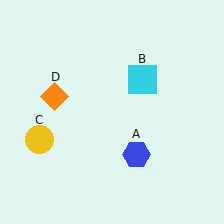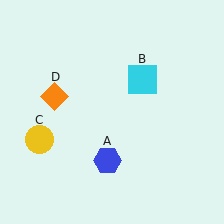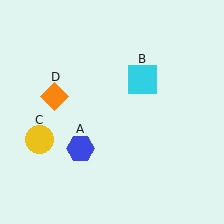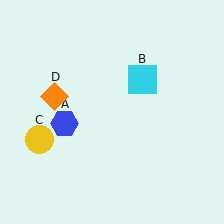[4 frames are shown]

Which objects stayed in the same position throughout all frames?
Cyan square (object B) and yellow circle (object C) and orange diamond (object D) remained stationary.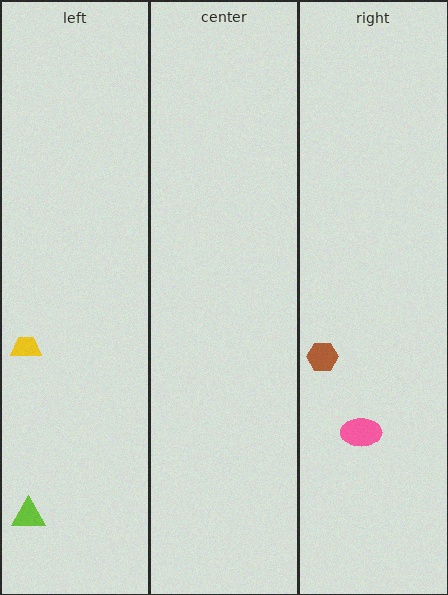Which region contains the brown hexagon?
The right region.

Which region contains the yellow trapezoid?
The left region.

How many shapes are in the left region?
2.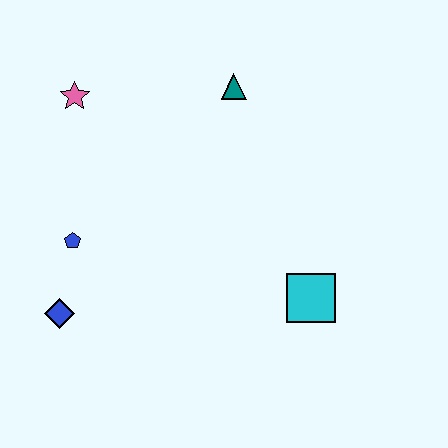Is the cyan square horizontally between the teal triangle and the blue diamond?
No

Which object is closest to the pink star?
The blue pentagon is closest to the pink star.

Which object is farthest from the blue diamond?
The teal triangle is farthest from the blue diamond.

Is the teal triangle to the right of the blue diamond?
Yes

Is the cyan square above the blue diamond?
Yes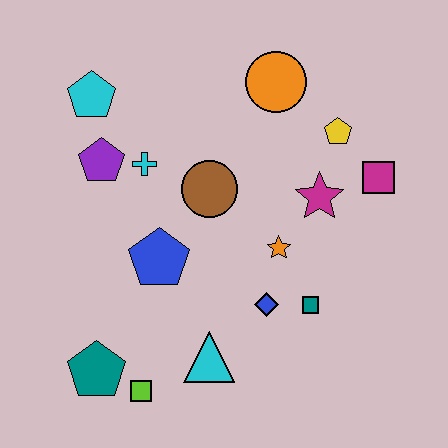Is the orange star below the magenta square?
Yes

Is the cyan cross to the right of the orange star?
No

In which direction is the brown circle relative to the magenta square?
The brown circle is to the left of the magenta square.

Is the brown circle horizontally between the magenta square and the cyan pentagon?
Yes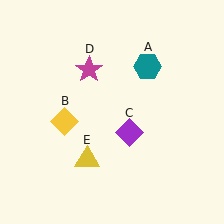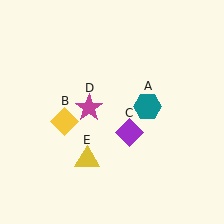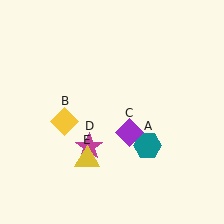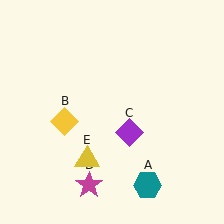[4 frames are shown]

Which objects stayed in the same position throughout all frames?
Yellow diamond (object B) and purple diamond (object C) and yellow triangle (object E) remained stationary.